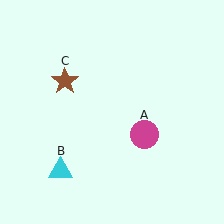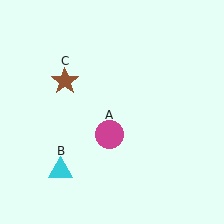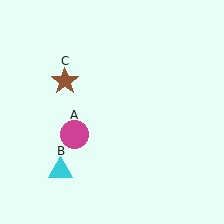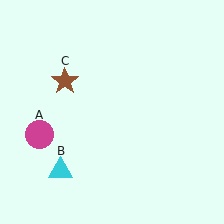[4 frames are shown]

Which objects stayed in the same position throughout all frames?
Cyan triangle (object B) and brown star (object C) remained stationary.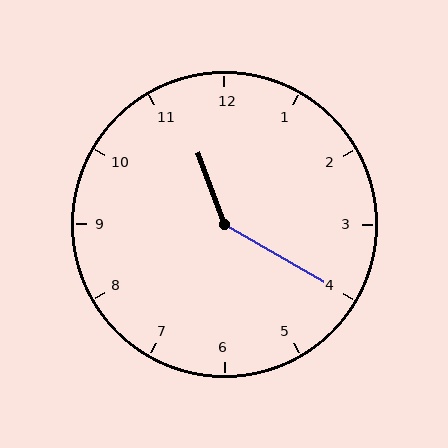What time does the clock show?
11:20.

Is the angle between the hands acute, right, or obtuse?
It is obtuse.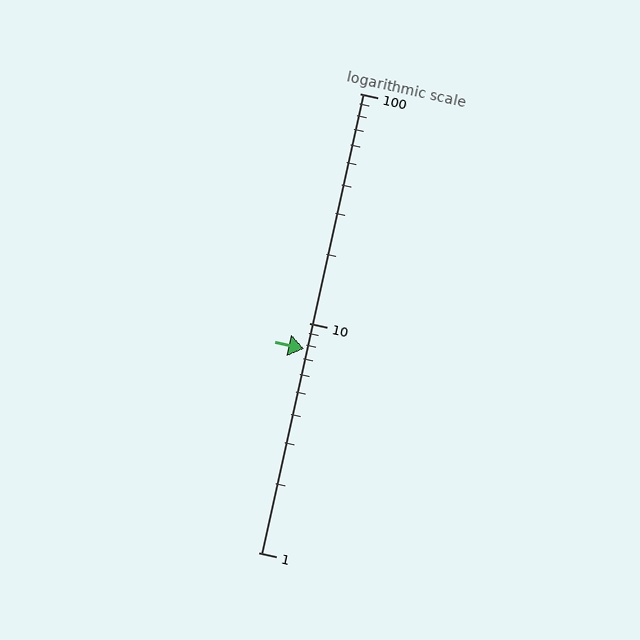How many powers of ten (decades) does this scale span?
The scale spans 2 decades, from 1 to 100.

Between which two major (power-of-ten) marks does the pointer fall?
The pointer is between 1 and 10.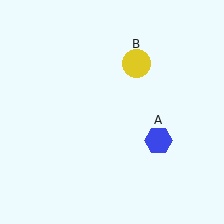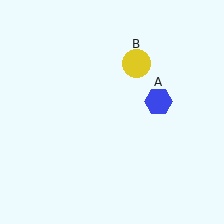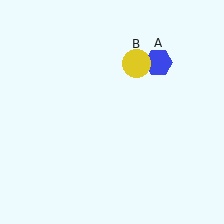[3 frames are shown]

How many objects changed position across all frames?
1 object changed position: blue hexagon (object A).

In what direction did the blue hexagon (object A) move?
The blue hexagon (object A) moved up.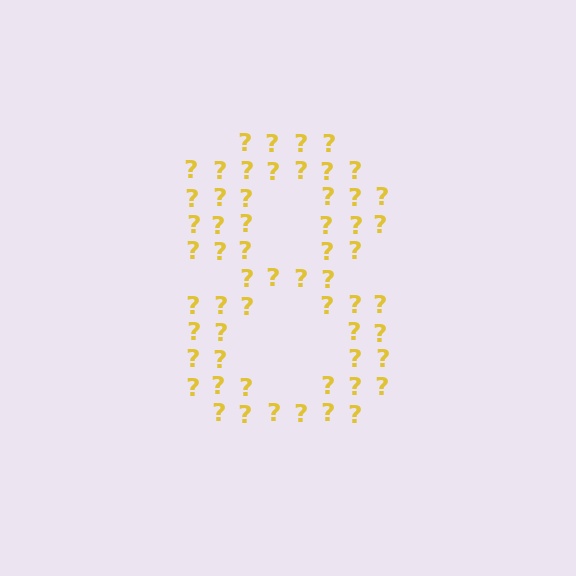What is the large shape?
The large shape is the digit 8.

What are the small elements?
The small elements are question marks.